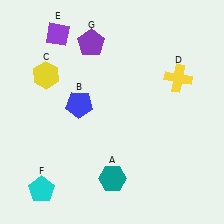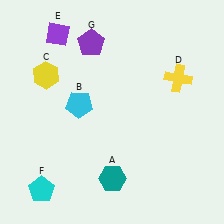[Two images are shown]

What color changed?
The pentagon (B) changed from blue in Image 1 to cyan in Image 2.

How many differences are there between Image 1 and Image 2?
There is 1 difference between the two images.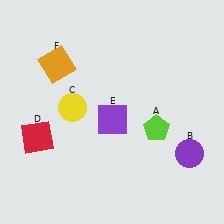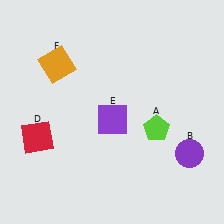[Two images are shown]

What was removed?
The yellow circle (C) was removed in Image 2.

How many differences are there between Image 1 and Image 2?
There is 1 difference between the two images.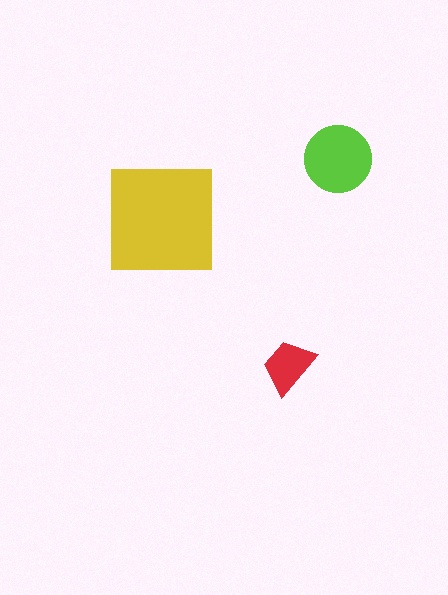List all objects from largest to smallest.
The yellow square, the lime circle, the red trapezoid.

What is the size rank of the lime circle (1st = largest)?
2nd.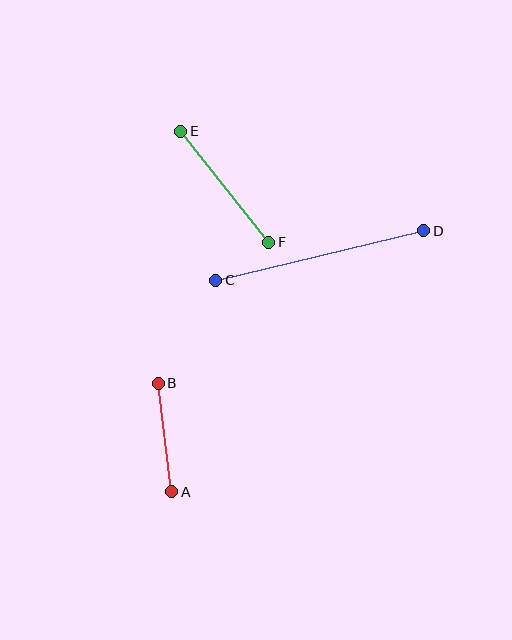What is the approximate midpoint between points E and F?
The midpoint is at approximately (225, 187) pixels.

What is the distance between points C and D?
The distance is approximately 214 pixels.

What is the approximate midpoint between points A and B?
The midpoint is at approximately (165, 438) pixels.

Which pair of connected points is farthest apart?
Points C and D are farthest apart.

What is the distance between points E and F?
The distance is approximately 142 pixels.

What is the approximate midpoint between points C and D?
The midpoint is at approximately (320, 256) pixels.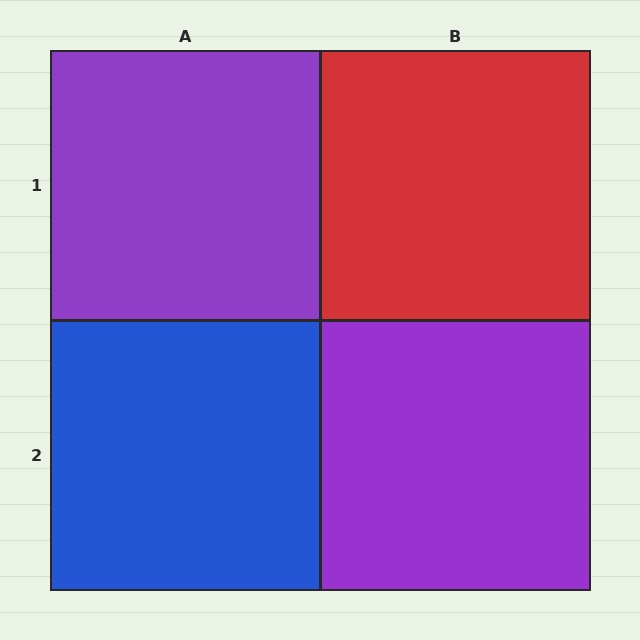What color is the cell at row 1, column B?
Red.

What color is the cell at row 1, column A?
Purple.